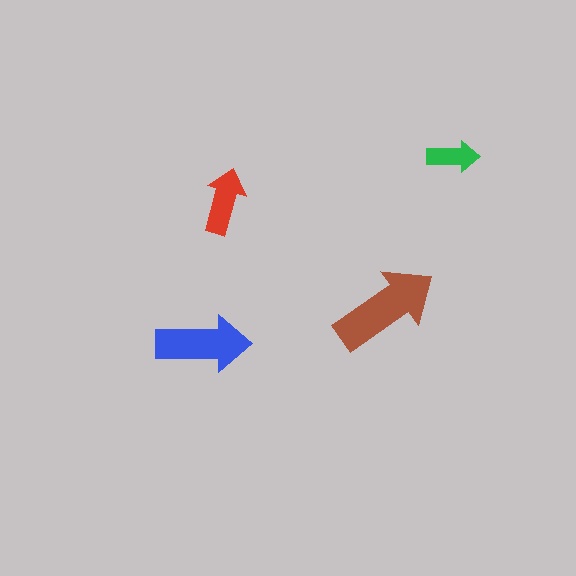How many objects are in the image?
There are 4 objects in the image.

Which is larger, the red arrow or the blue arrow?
The blue one.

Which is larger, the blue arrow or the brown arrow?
The brown one.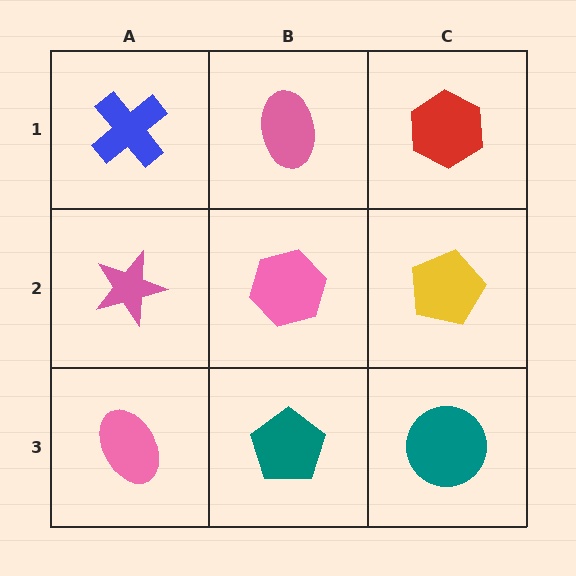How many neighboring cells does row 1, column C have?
2.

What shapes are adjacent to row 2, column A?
A blue cross (row 1, column A), a pink ellipse (row 3, column A), a pink hexagon (row 2, column B).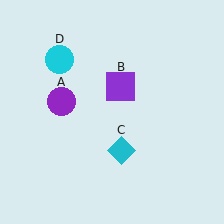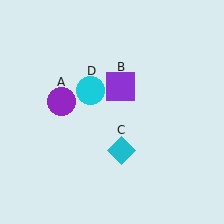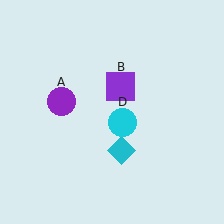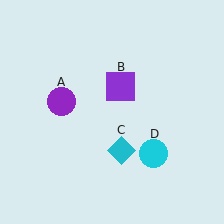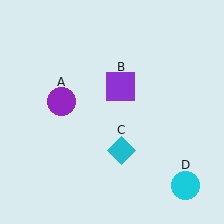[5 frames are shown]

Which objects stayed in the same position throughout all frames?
Purple circle (object A) and purple square (object B) and cyan diamond (object C) remained stationary.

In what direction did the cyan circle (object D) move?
The cyan circle (object D) moved down and to the right.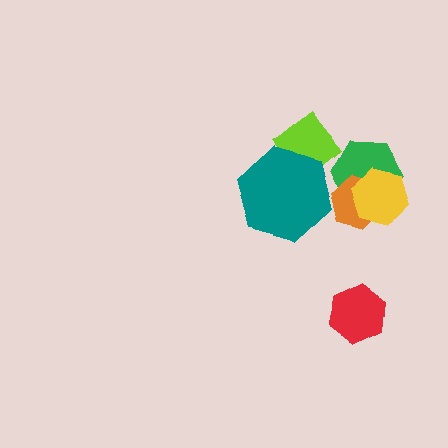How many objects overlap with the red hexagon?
0 objects overlap with the red hexagon.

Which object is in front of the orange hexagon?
The yellow hexagon is in front of the orange hexagon.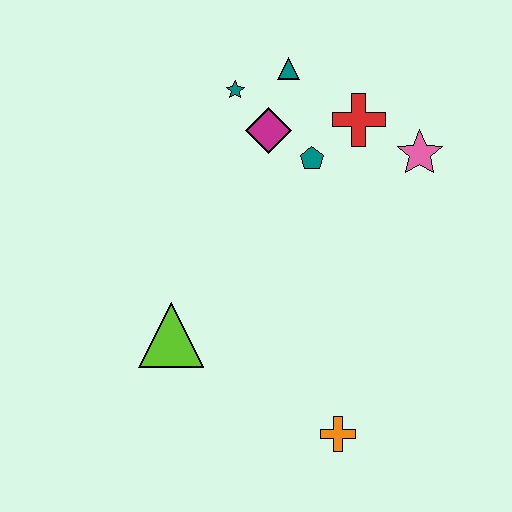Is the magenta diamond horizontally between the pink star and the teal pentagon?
No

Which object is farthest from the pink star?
The lime triangle is farthest from the pink star.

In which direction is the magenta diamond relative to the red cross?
The magenta diamond is to the left of the red cross.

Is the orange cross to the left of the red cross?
Yes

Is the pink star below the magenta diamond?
Yes